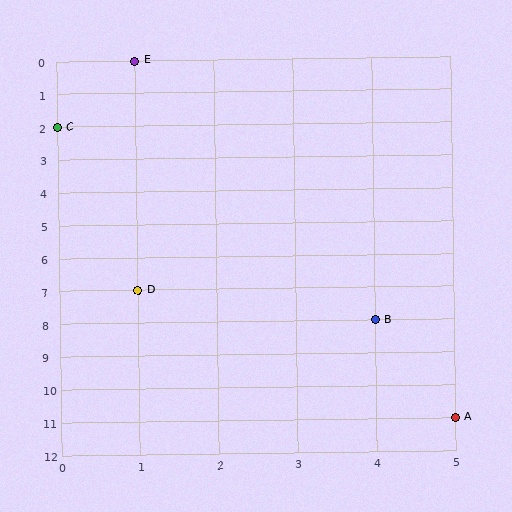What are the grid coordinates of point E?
Point E is at grid coordinates (1, 0).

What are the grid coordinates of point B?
Point B is at grid coordinates (4, 8).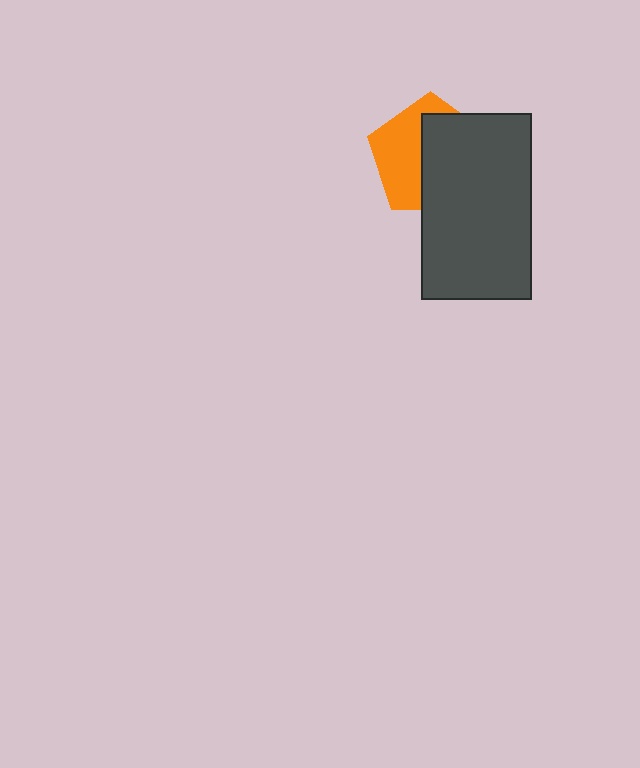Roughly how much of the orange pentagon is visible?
About half of it is visible (roughly 45%).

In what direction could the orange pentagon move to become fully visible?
The orange pentagon could move left. That would shift it out from behind the dark gray rectangle entirely.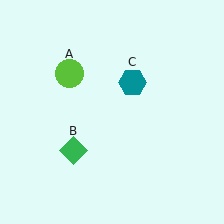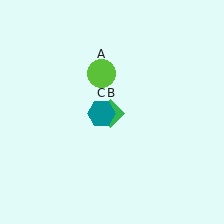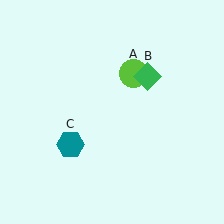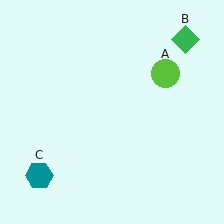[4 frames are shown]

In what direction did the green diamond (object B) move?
The green diamond (object B) moved up and to the right.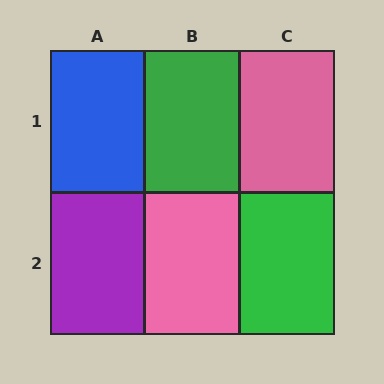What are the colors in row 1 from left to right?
Blue, green, pink.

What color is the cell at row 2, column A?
Purple.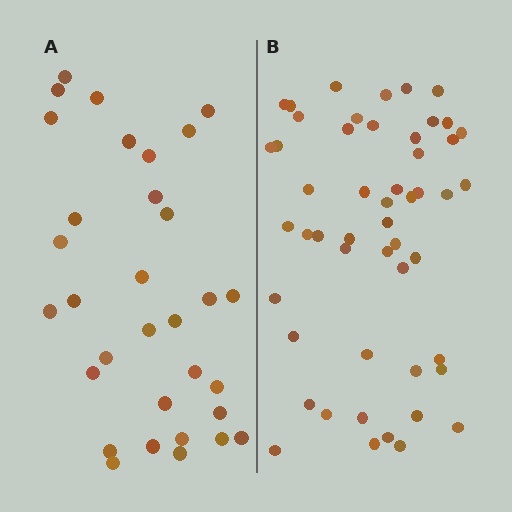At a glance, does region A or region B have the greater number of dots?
Region B (the right region) has more dots.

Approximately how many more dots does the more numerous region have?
Region B has approximately 20 more dots than region A.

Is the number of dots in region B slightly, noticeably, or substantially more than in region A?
Region B has substantially more. The ratio is roughly 1.6 to 1.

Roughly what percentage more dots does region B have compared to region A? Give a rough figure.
About 60% more.